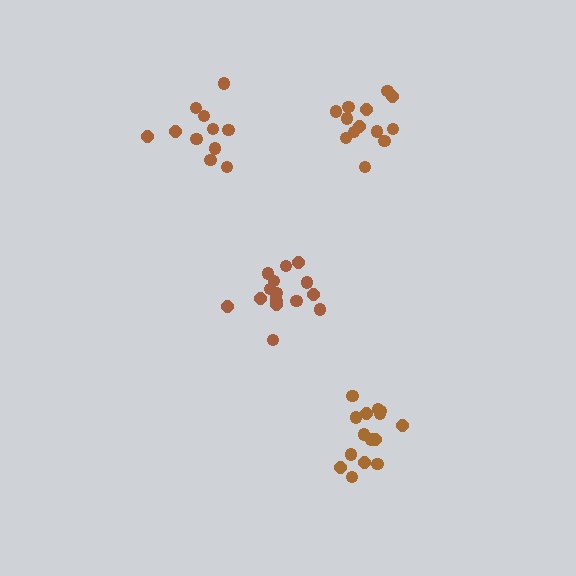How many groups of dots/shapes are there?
There are 4 groups.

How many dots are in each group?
Group 1: 11 dots, Group 2: 13 dots, Group 3: 16 dots, Group 4: 16 dots (56 total).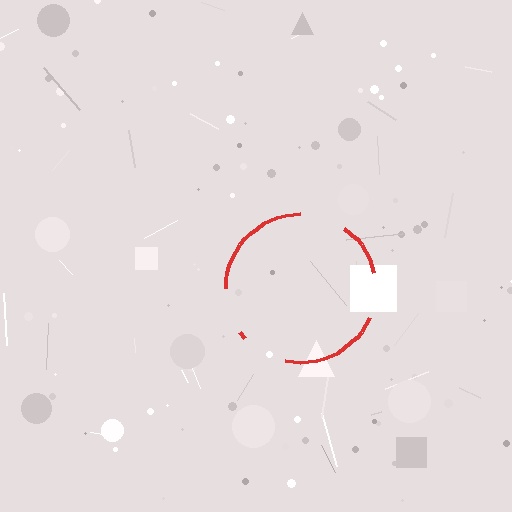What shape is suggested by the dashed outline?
The dashed outline suggests a circle.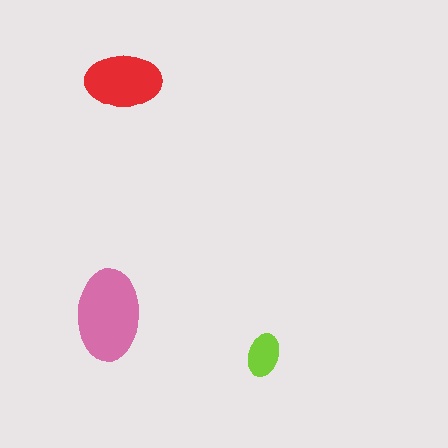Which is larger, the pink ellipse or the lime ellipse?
The pink one.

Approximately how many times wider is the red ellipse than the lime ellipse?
About 2 times wider.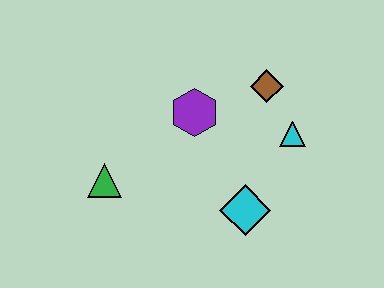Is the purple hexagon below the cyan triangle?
No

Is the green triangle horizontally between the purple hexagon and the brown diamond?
No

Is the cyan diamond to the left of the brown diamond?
Yes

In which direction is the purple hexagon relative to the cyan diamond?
The purple hexagon is above the cyan diamond.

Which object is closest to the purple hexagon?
The brown diamond is closest to the purple hexagon.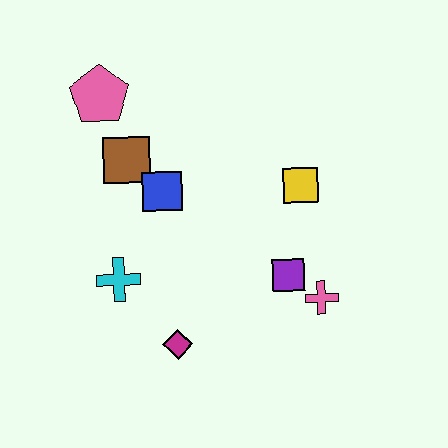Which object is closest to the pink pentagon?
The brown square is closest to the pink pentagon.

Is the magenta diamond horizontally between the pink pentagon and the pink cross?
Yes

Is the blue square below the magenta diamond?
No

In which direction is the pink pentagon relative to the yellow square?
The pink pentagon is to the left of the yellow square.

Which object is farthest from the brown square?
The pink cross is farthest from the brown square.